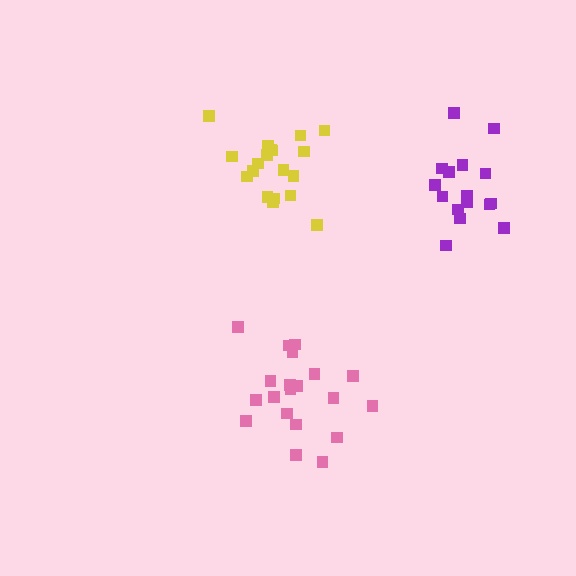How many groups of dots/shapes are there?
There are 3 groups.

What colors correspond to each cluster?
The clusters are colored: pink, purple, yellow.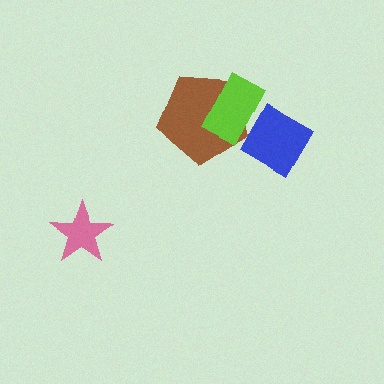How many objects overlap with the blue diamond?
2 objects overlap with the blue diamond.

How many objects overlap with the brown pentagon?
2 objects overlap with the brown pentagon.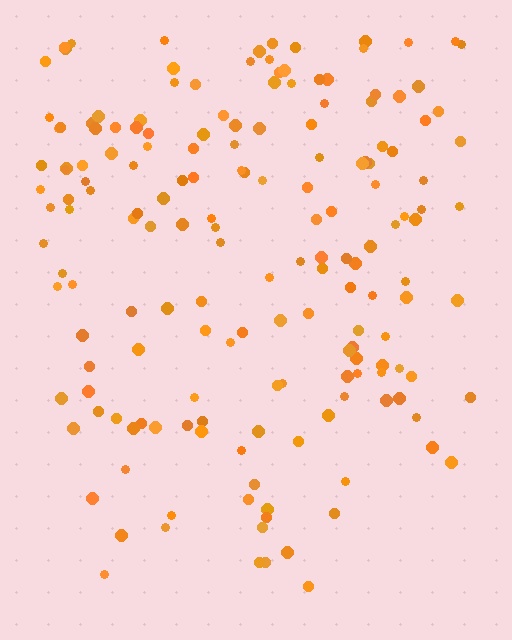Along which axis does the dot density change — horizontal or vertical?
Vertical.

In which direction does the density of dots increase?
From bottom to top, with the top side densest.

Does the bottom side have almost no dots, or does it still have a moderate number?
Still a moderate number, just noticeably fewer than the top.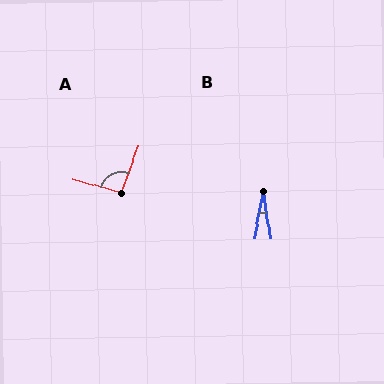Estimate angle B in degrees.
Approximately 19 degrees.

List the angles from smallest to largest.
B (19°), A (95°).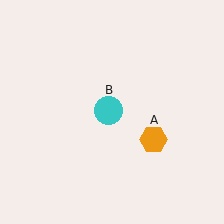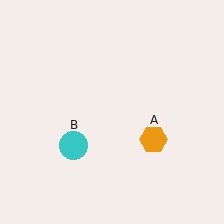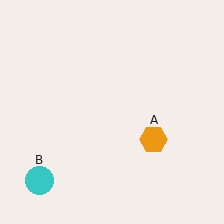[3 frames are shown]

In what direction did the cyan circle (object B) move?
The cyan circle (object B) moved down and to the left.